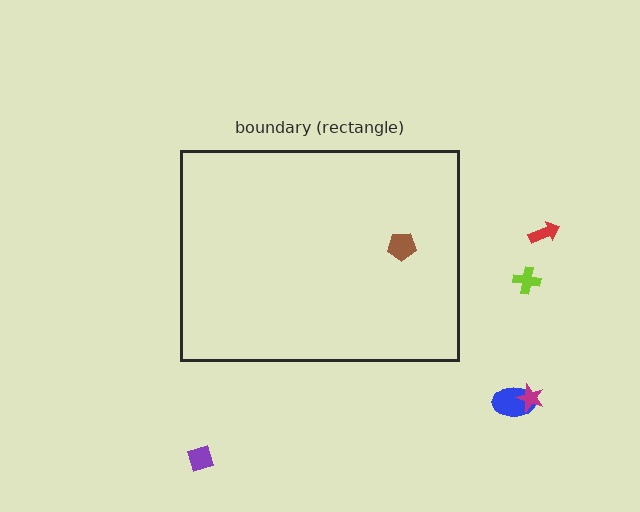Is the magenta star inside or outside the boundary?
Outside.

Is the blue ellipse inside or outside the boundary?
Outside.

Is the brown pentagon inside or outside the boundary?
Inside.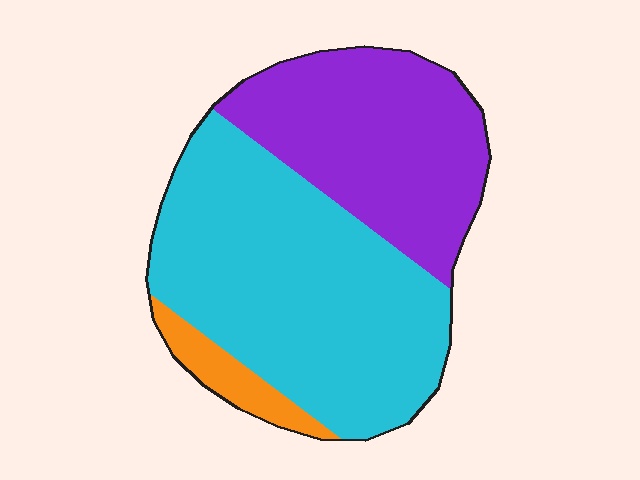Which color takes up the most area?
Cyan, at roughly 55%.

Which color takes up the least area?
Orange, at roughly 5%.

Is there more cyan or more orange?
Cyan.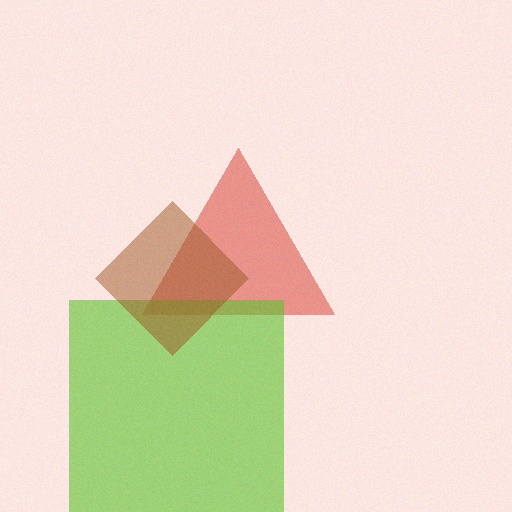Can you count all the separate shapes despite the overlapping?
Yes, there are 3 separate shapes.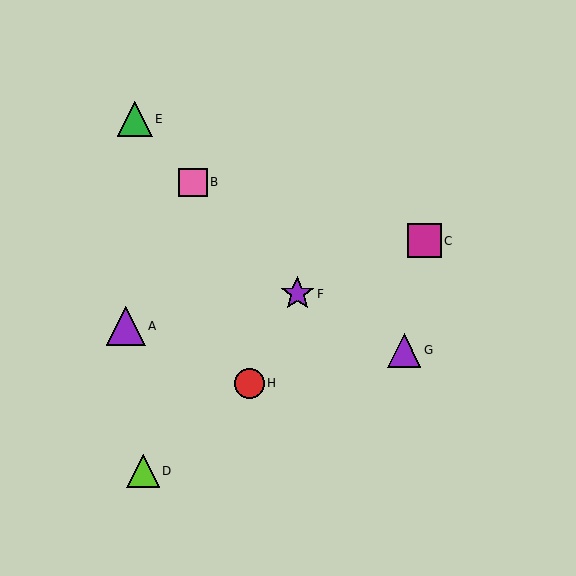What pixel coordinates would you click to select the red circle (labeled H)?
Click at (249, 383) to select the red circle H.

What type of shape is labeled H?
Shape H is a red circle.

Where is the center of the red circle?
The center of the red circle is at (249, 383).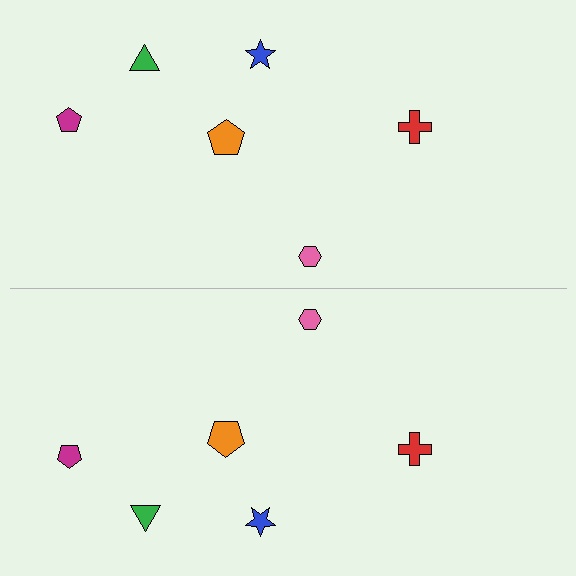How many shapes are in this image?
There are 12 shapes in this image.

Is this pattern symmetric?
Yes, this pattern has bilateral (reflection) symmetry.